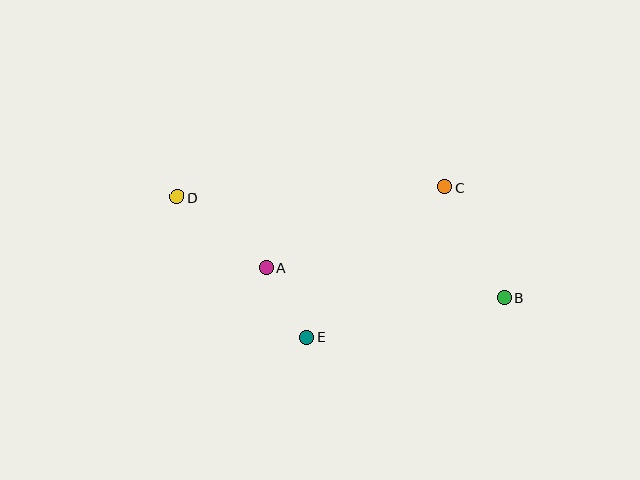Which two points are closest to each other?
Points A and E are closest to each other.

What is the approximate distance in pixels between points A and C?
The distance between A and C is approximately 196 pixels.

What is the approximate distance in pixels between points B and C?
The distance between B and C is approximately 126 pixels.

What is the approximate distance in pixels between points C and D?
The distance between C and D is approximately 268 pixels.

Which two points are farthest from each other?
Points B and D are farthest from each other.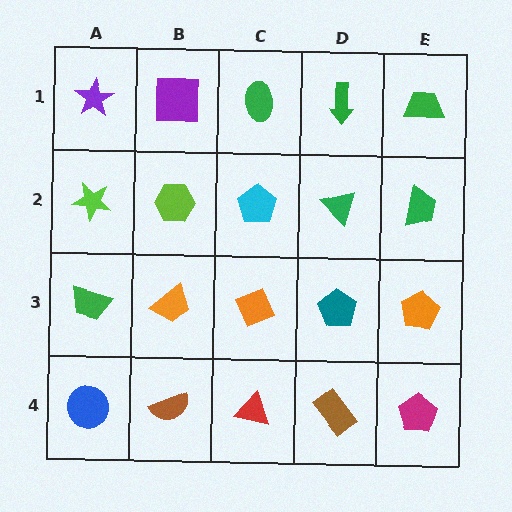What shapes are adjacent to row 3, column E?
A green trapezoid (row 2, column E), a magenta pentagon (row 4, column E), a teal pentagon (row 3, column D).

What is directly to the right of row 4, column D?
A magenta pentagon.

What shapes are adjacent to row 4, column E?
An orange pentagon (row 3, column E), a brown rectangle (row 4, column D).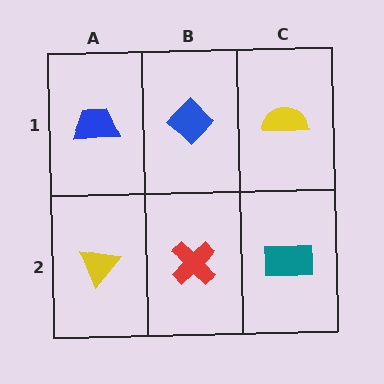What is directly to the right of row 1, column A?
A blue diamond.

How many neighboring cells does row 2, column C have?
2.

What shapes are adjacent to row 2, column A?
A blue trapezoid (row 1, column A), a red cross (row 2, column B).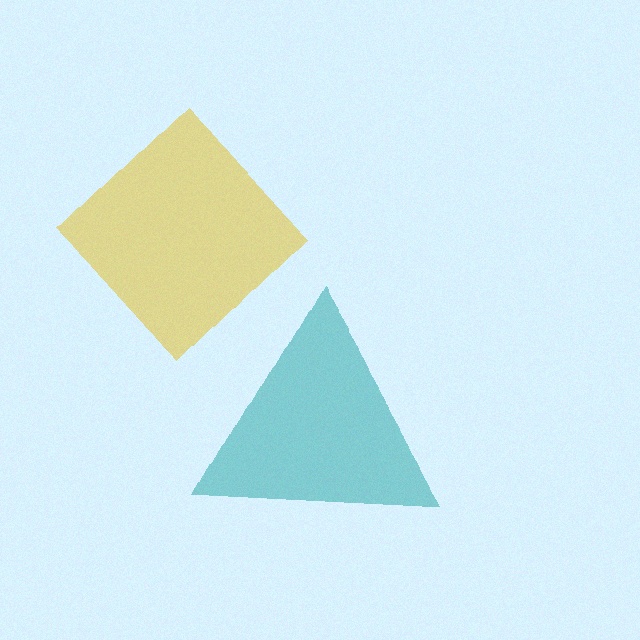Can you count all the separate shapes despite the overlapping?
Yes, there are 2 separate shapes.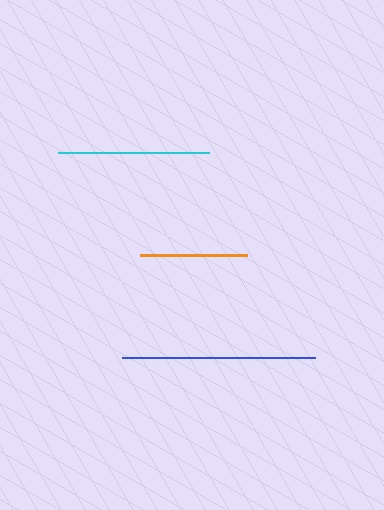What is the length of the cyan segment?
The cyan segment is approximately 151 pixels long.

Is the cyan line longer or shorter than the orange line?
The cyan line is longer than the orange line.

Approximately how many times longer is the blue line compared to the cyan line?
The blue line is approximately 1.3 times the length of the cyan line.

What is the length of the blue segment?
The blue segment is approximately 193 pixels long.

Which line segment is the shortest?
The orange line is the shortest at approximately 107 pixels.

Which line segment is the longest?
The blue line is the longest at approximately 193 pixels.